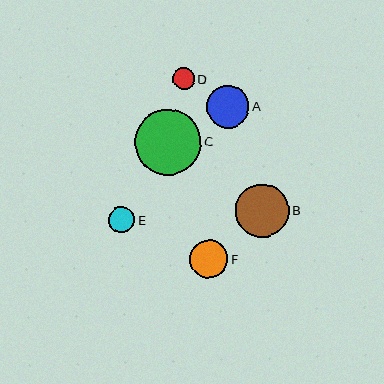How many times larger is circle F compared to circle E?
Circle F is approximately 1.5 times the size of circle E.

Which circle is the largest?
Circle C is the largest with a size of approximately 66 pixels.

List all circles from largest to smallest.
From largest to smallest: C, B, A, F, E, D.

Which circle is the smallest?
Circle D is the smallest with a size of approximately 22 pixels.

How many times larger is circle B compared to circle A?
Circle B is approximately 1.3 times the size of circle A.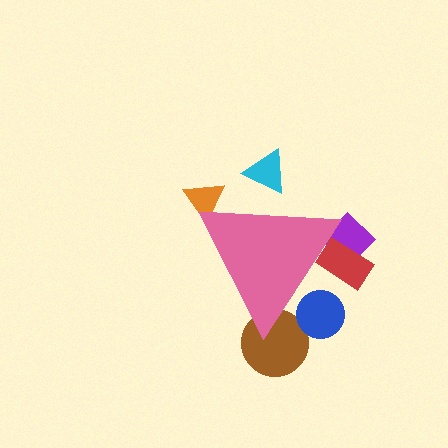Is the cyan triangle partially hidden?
Yes, the cyan triangle is partially hidden behind the pink triangle.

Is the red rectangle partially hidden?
Yes, the red rectangle is partially hidden behind the pink triangle.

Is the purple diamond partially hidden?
Yes, the purple diamond is partially hidden behind the pink triangle.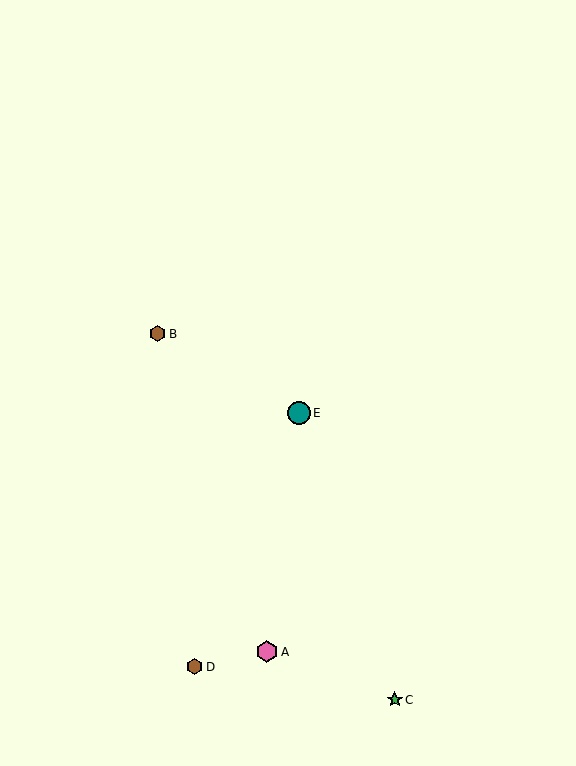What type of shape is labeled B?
Shape B is a brown hexagon.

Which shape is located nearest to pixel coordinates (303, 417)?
The teal circle (labeled E) at (299, 413) is nearest to that location.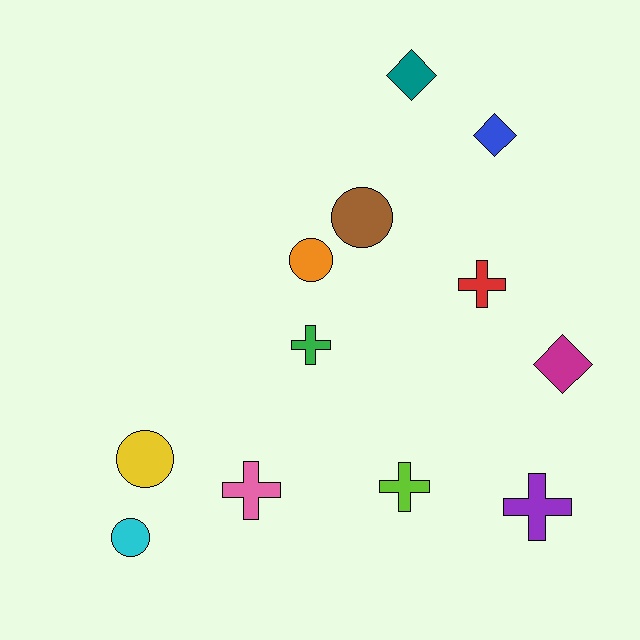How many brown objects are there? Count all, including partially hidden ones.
There is 1 brown object.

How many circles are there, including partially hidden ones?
There are 4 circles.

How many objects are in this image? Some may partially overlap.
There are 12 objects.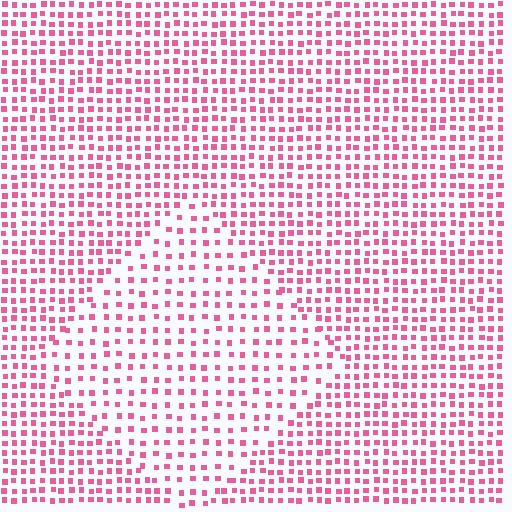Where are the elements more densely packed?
The elements are more densely packed outside the diamond boundary.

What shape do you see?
I see a diamond.